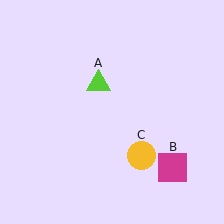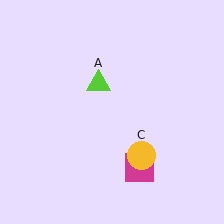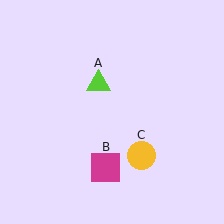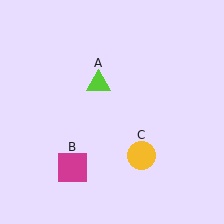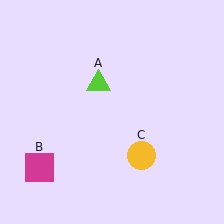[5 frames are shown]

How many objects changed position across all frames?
1 object changed position: magenta square (object B).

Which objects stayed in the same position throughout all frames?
Lime triangle (object A) and yellow circle (object C) remained stationary.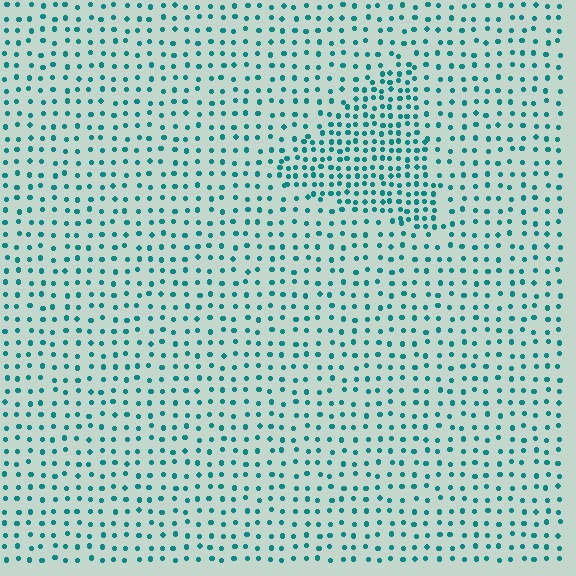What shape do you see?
I see a triangle.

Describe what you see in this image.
The image contains small teal elements arranged at two different densities. A triangle-shaped region is visible where the elements are more densely packed than the surrounding area.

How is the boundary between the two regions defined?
The boundary is defined by a change in element density (approximately 2.0x ratio). All elements are the same color, size, and shape.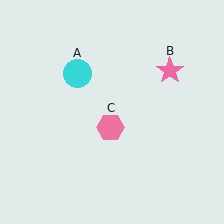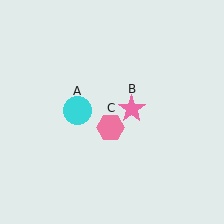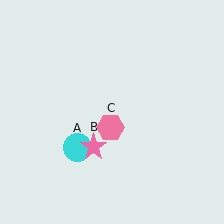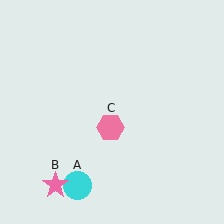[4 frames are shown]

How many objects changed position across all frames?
2 objects changed position: cyan circle (object A), pink star (object B).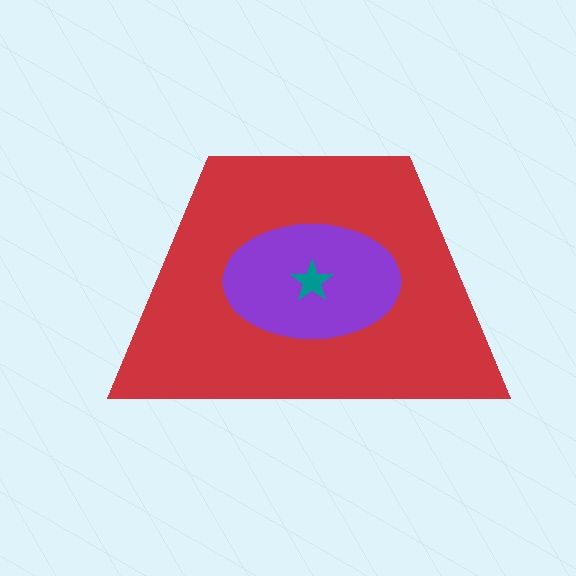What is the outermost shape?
The red trapezoid.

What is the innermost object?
The teal star.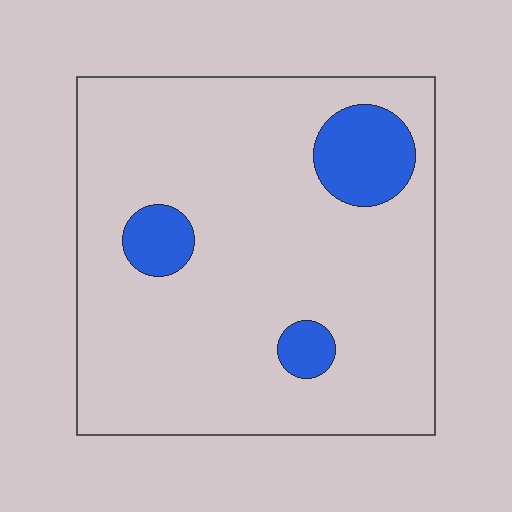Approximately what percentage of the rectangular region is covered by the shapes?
Approximately 10%.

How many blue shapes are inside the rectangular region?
3.